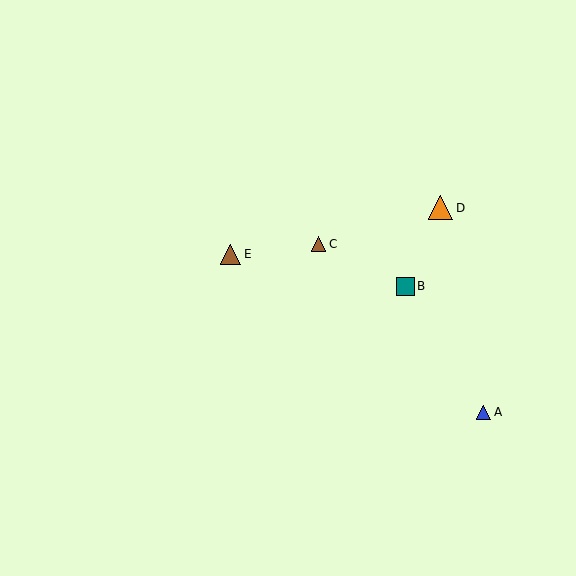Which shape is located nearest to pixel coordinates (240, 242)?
The brown triangle (labeled E) at (231, 254) is nearest to that location.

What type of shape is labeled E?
Shape E is a brown triangle.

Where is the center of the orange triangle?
The center of the orange triangle is at (440, 208).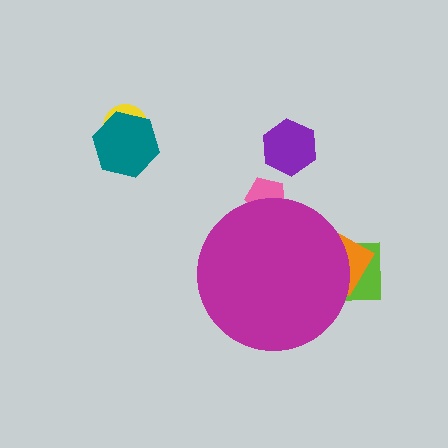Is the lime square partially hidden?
Yes, the lime square is partially hidden behind the magenta circle.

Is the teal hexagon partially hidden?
No, the teal hexagon is fully visible.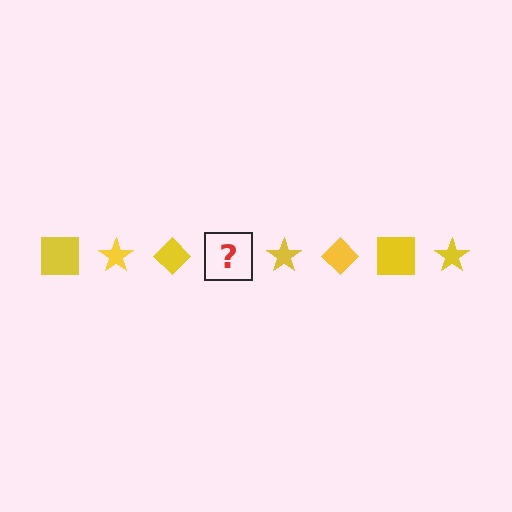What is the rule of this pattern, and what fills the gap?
The rule is that the pattern cycles through square, star, diamond shapes in yellow. The gap should be filled with a yellow square.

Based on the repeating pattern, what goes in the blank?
The blank should be a yellow square.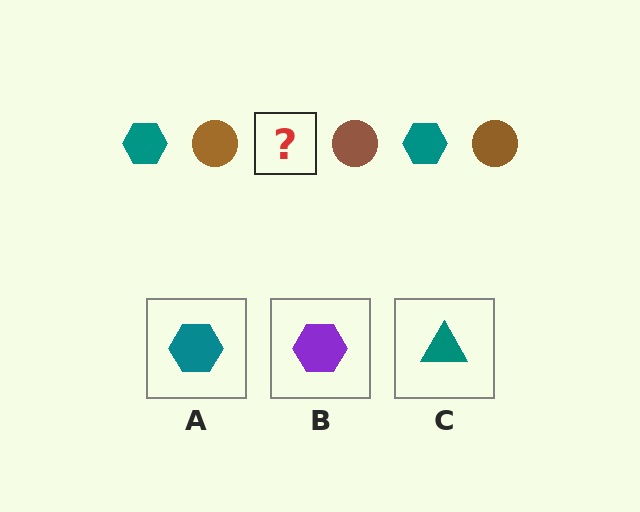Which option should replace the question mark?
Option A.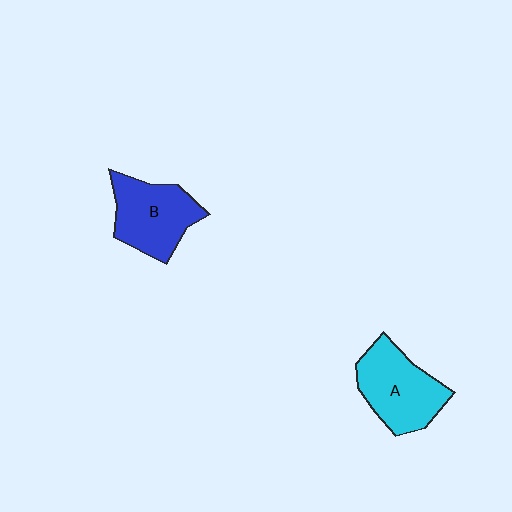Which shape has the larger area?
Shape A (cyan).